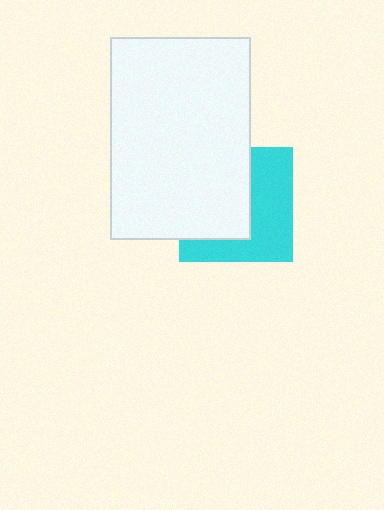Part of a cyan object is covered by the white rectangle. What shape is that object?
It is a square.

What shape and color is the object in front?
The object in front is a white rectangle.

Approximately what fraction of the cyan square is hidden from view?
Roughly 51% of the cyan square is hidden behind the white rectangle.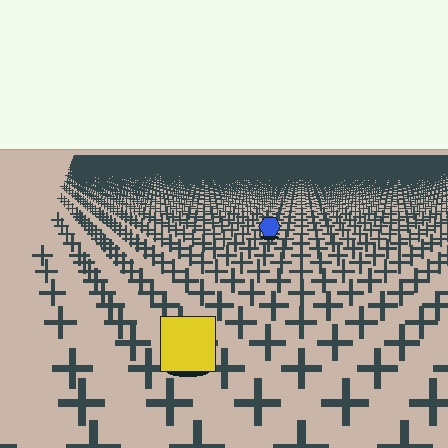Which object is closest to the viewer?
The yellow square is closest. The texture marks near it are larger and more spread out.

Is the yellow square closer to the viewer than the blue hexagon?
Yes. The yellow square is closer — you can tell from the texture gradient: the ground texture is coarser near it.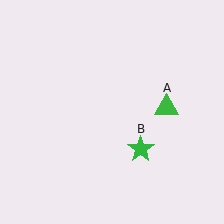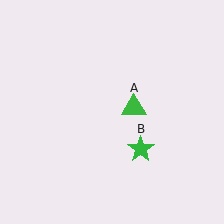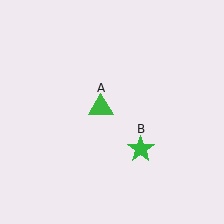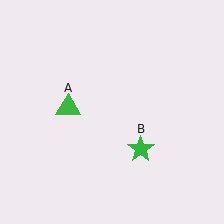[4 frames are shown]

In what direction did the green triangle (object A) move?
The green triangle (object A) moved left.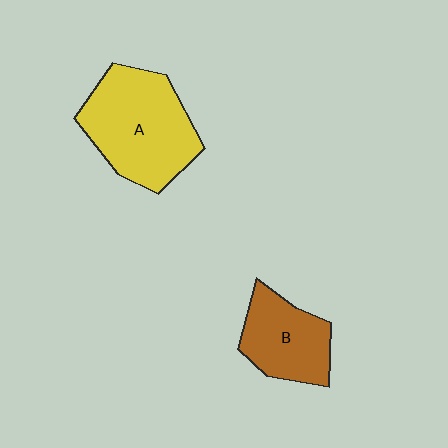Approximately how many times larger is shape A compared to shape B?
Approximately 1.6 times.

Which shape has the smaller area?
Shape B (brown).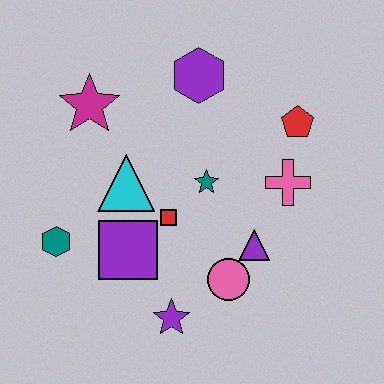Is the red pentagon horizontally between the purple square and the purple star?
No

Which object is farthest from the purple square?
The red pentagon is farthest from the purple square.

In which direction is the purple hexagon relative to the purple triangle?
The purple hexagon is above the purple triangle.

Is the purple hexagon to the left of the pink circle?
Yes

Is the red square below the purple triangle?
No